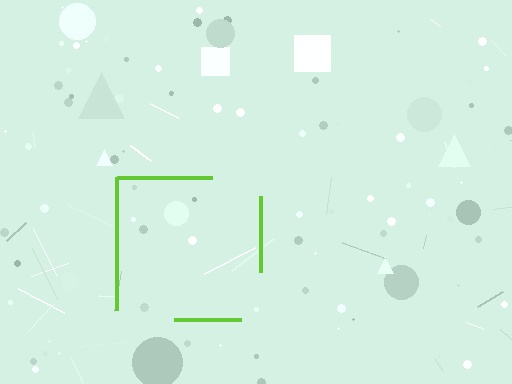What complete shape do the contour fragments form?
The contour fragments form a square.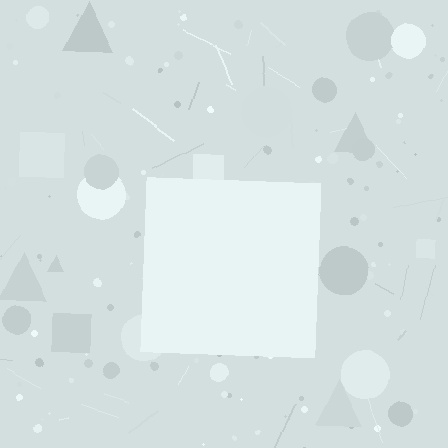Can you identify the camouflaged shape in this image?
The camouflaged shape is a square.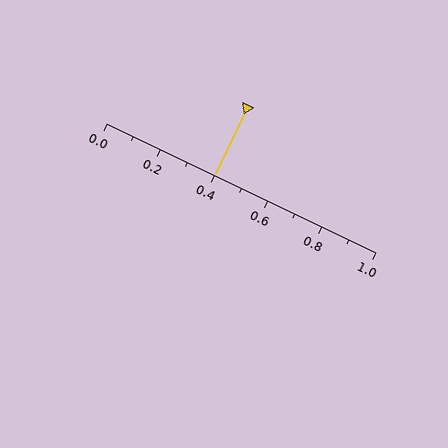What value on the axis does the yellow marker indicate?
The marker indicates approximately 0.4.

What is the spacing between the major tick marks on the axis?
The major ticks are spaced 0.2 apart.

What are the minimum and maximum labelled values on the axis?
The axis runs from 0.0 to 1.0.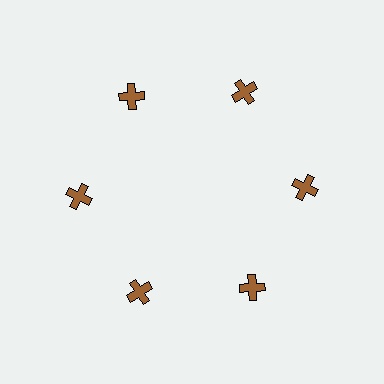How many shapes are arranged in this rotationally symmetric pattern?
There are 6 shapes, arranged in 6 groups of 1.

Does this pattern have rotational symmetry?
Yes, this pattern has 6-fold rotational symmetry. It looks the same after rotating 60 degrees around the center.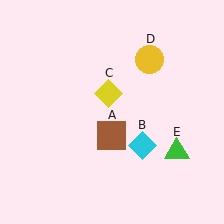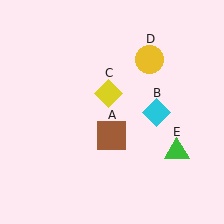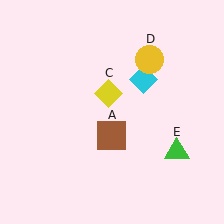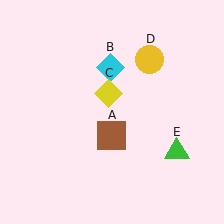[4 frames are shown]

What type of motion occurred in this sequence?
The cyan diamond (object B) rotated counterclockwise around the center of the scene.